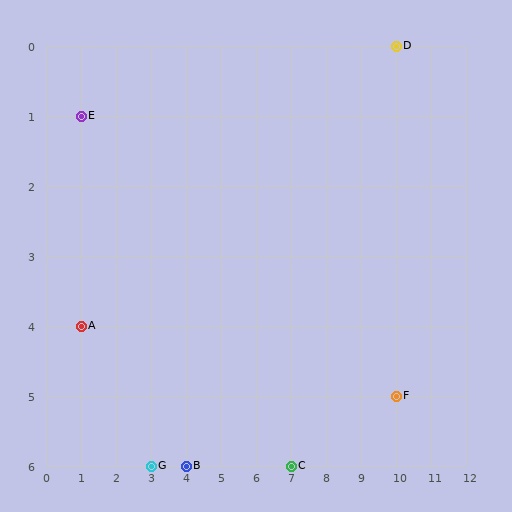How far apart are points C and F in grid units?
Points C and F are 3 columns and 1 row apart (about 3.2 grid units diagonally).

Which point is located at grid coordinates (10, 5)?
Point F is at (10, 5).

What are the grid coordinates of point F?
Point F is at grid coordinates (10, 5).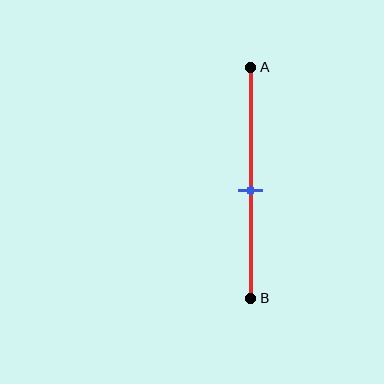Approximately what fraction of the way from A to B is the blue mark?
The blue mark is approximately 55% of the way from A to B.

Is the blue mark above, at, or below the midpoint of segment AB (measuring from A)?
The blue mark is below the midpoint of segment AB.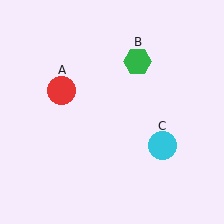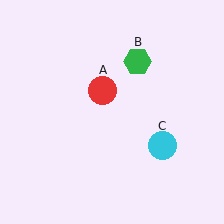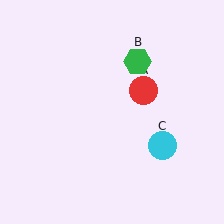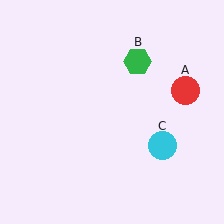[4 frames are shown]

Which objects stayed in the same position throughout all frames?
Green hexagon (object B) and cyan circle (object C) remained stationary.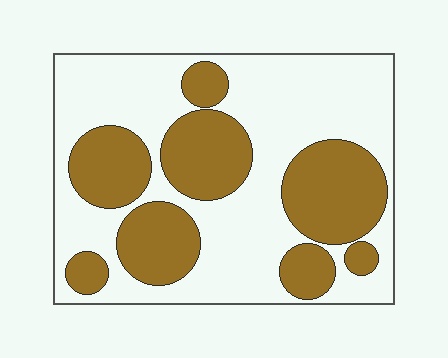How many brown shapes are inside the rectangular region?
8.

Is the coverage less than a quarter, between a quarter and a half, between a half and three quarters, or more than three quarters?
Between a quarter and a half.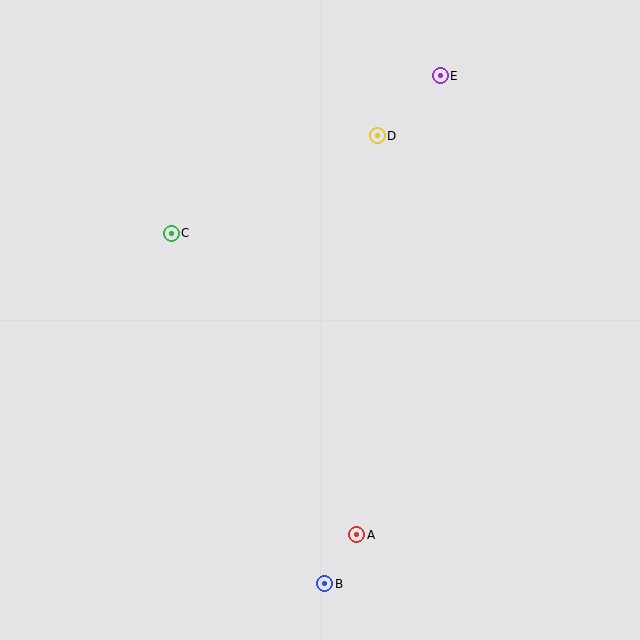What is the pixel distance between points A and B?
The distance between A and B is 58 pixels.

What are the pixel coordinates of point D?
Point D is at (377, 136).